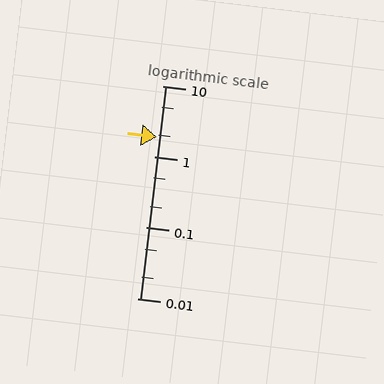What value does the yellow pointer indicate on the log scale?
The pointer indicates approximately 1.9.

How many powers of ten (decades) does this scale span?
The scale spans 3 decades, from 0.01 to 10.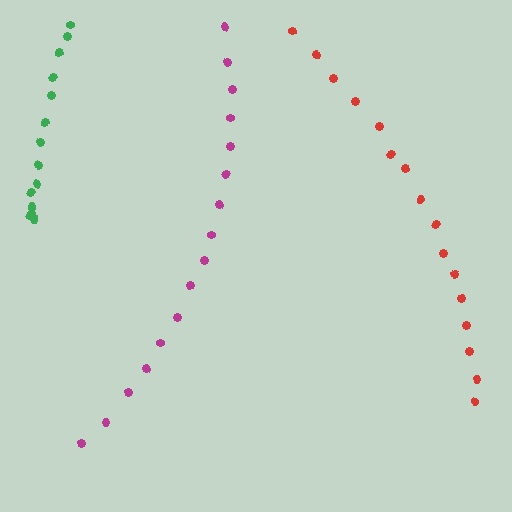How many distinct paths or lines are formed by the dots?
There are 3 distinct paths.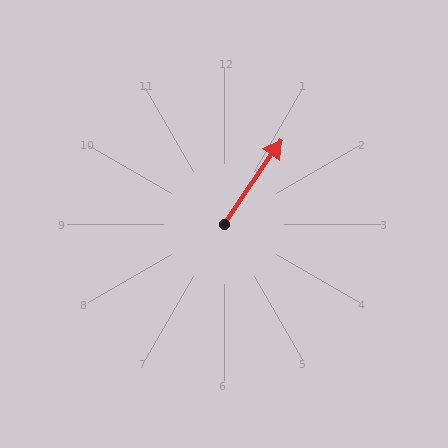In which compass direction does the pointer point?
Northeast.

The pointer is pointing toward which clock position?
Roughly 1 o'clock.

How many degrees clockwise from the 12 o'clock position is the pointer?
Approximately 34 degrees.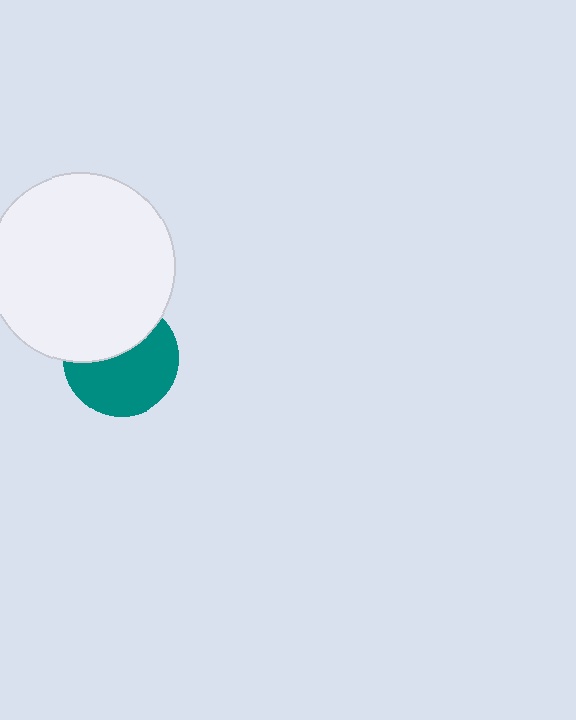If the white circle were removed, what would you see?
You would see the complete teal circle.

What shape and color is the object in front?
The object in front is a white circle.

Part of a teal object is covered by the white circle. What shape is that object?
It is a circle.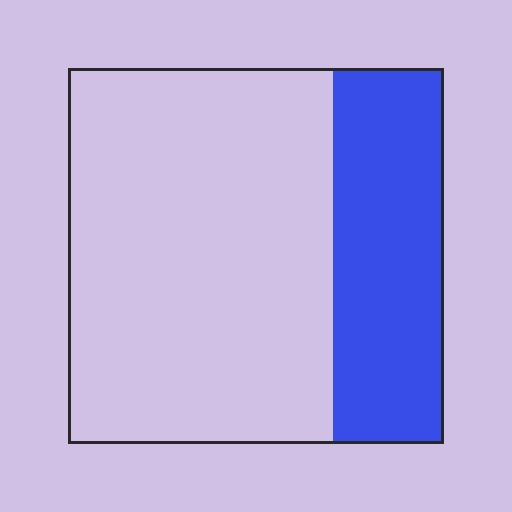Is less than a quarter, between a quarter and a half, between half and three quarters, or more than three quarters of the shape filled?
Between a quarter and a half.